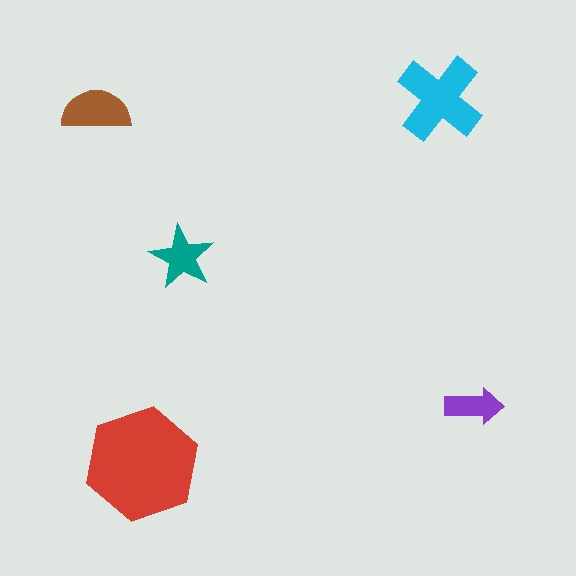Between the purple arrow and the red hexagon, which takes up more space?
The red hexagon.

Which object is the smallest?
The purple arrow.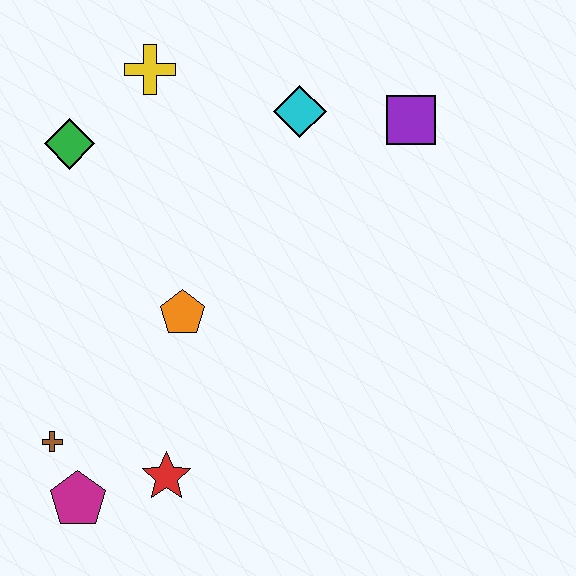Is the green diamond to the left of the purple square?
Yes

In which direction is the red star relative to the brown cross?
The red star is to the right of the brown cross.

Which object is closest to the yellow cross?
The green diamond is closest to the yellow cross.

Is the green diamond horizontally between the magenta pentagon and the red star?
No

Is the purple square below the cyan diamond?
Yes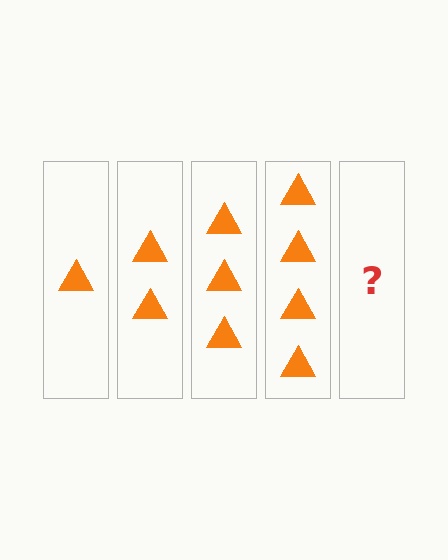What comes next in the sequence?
The next element should be 5 triangles.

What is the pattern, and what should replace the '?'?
The pattern is that each step adds one more triangle. The '?' should be 5 triangles.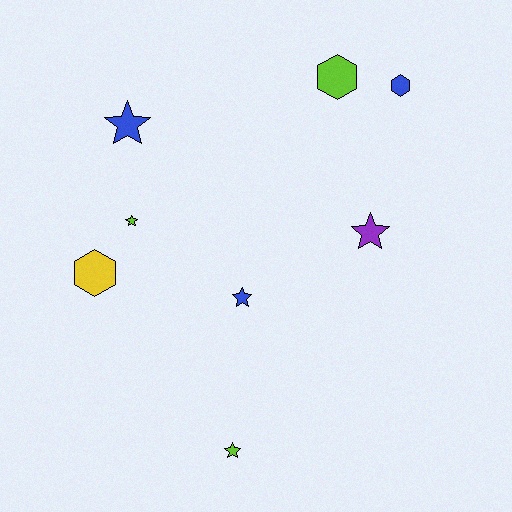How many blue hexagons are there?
There is 1 blue hexagon.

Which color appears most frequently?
Lime, with 3 objects.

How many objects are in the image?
There are 8 objects.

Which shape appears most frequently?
Star, with 5 objects.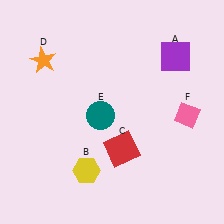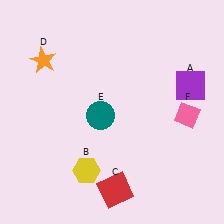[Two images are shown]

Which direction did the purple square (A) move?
The purple square (A) moved down.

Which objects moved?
The objects that moved are: the purple square (A), the red square (C).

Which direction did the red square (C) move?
The red square (C) moved down.